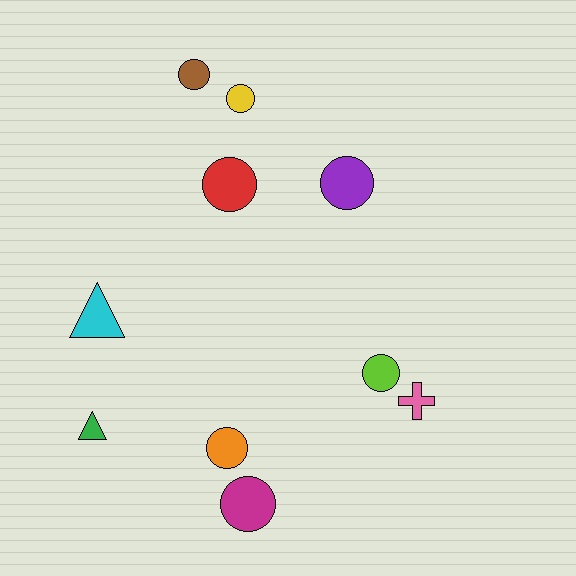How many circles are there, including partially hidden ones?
There are 7 circles.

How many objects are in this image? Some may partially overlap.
There are 10 objects.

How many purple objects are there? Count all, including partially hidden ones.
There is 1 purple object.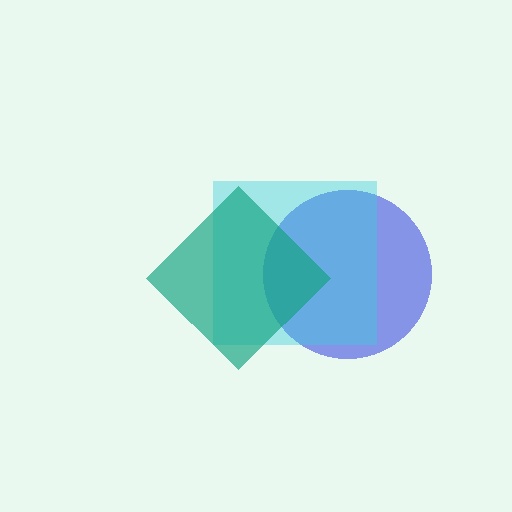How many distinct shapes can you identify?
There are 3 distinct shapes: a blue circle, a cyan square, a teal diamond.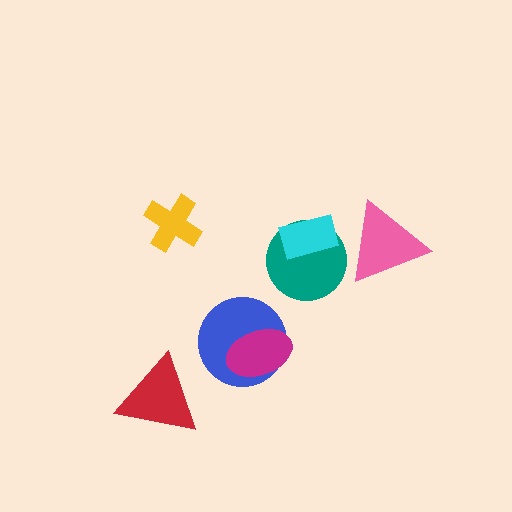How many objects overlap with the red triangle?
0 objects overlap with the red triangle.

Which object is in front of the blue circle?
The magenta ellipse is in front of the blue circle.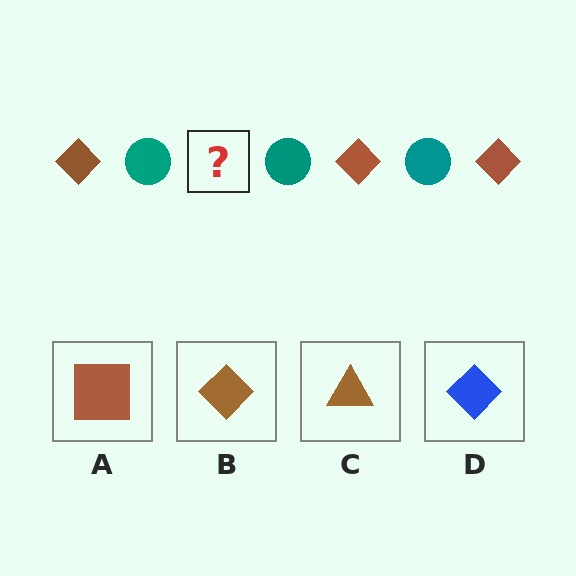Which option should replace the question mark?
Option B.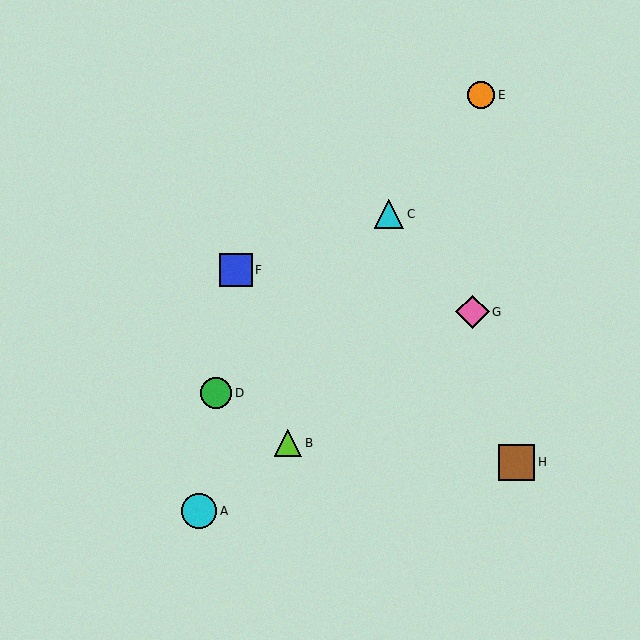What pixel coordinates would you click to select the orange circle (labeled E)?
Click at (481, 95) to select the orange circle E.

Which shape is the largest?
The brown square (labeled H) is the largest.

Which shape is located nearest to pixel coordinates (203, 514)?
The cyan circle (labeled A) at (199, 511) is nearest to that location.